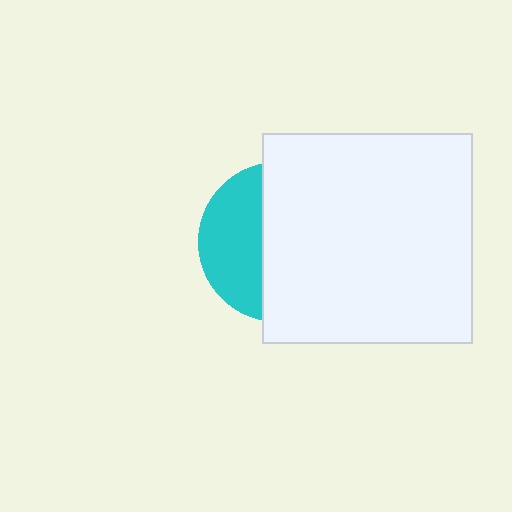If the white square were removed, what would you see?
You would see the complete cyan circle.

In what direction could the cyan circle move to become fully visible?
The cyan circle could move left. That would shift it out from behind the white square entirely.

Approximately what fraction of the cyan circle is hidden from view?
Roughly 63% of the cyan circle is hidden behind the white square.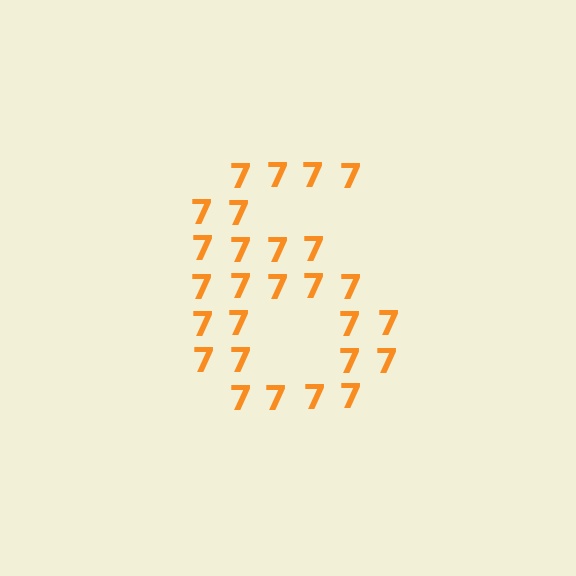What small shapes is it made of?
It is made of small digit 7's.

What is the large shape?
The large shape is the digit 6.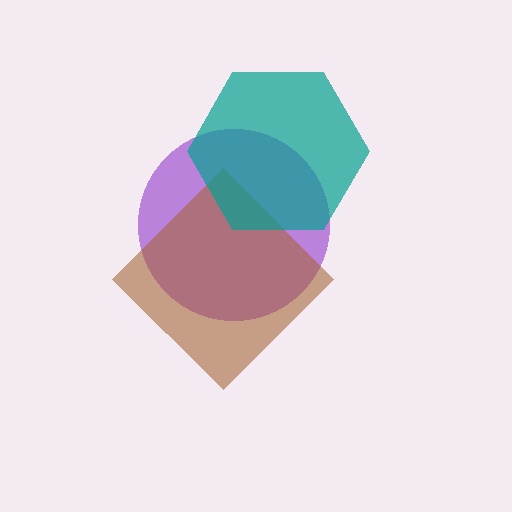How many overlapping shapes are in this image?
There are 3 overlapping shapes in the image.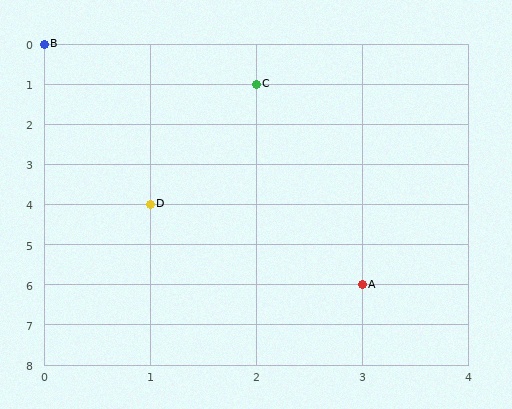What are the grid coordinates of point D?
Point D is at grid coordinates (1, 4).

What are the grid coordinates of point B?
Point B is at grid coordinates (0, 0).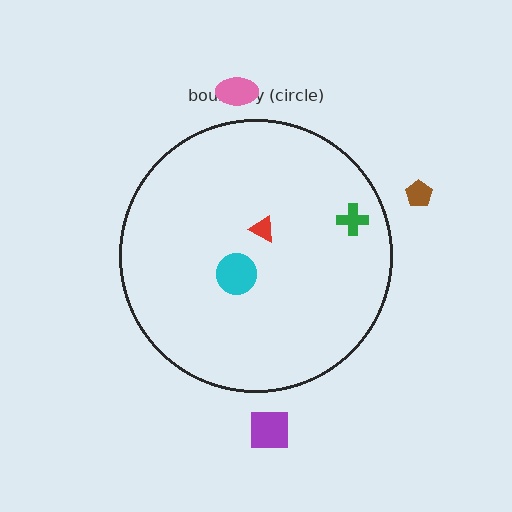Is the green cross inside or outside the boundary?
Inside.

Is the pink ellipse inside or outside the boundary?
Outside.